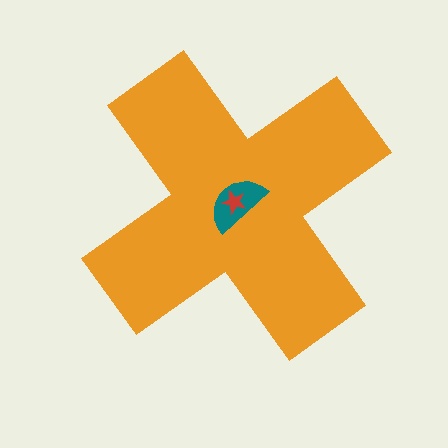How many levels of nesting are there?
3.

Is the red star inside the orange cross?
Yes.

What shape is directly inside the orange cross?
The teal semicircle.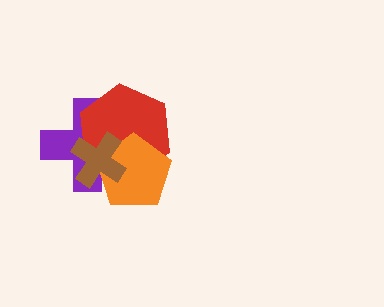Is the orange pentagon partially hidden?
Yes, it is partially covered by another shape.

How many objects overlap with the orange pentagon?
3 objects overlap with the orange pentagon.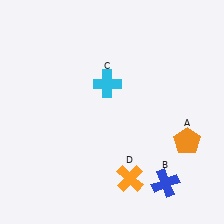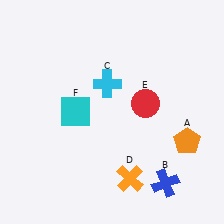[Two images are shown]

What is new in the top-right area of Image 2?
A red circle (E) was added in the top-right area of Image 2.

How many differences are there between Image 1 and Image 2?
There are 2 differences between the two images.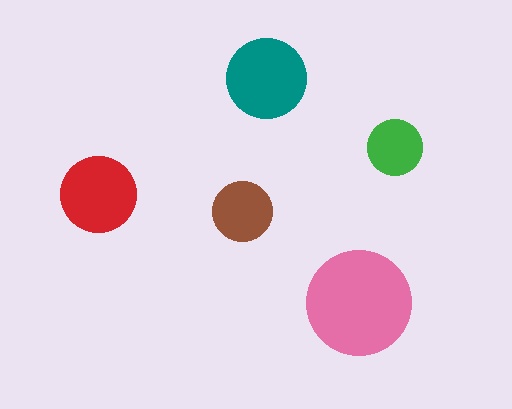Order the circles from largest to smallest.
the pink one, the teal one, the red one, the brown one, the green one.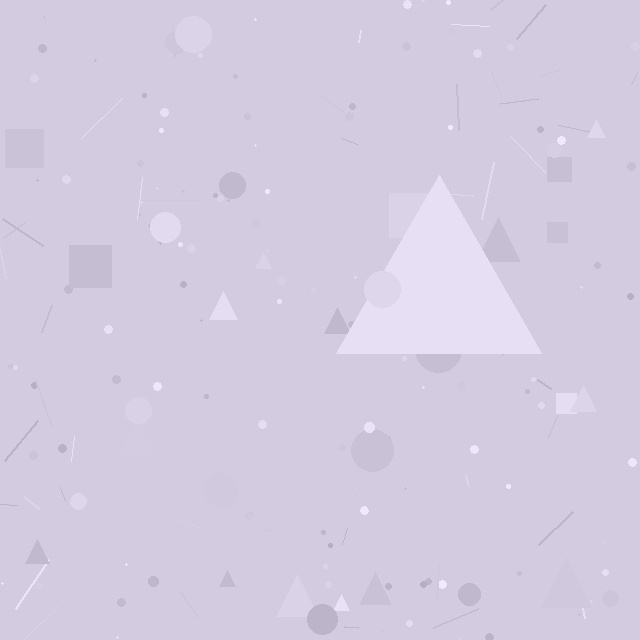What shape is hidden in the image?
A triangle is hidden in the image.